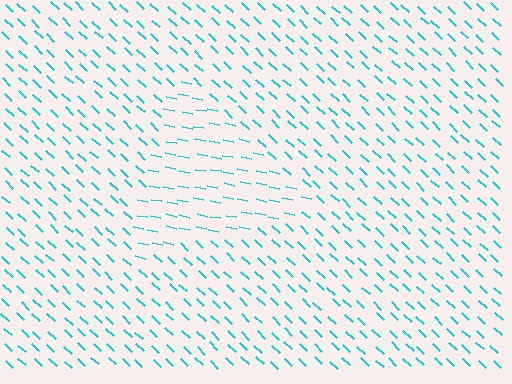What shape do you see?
I see a triangle.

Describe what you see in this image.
The image is filled with small cyan line segments. A triangle region in the image has lines oriented differently from the surrounding lines, creating a visible texture boundary.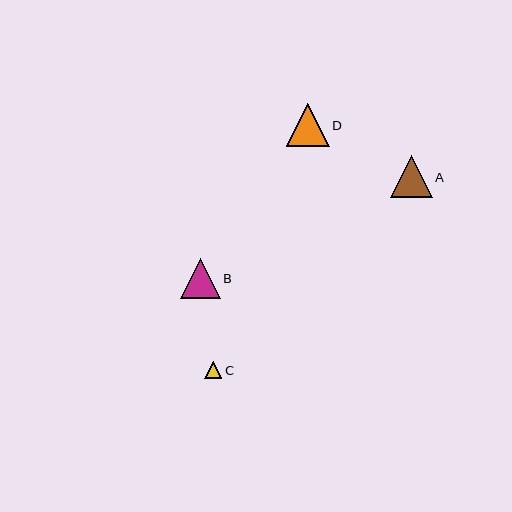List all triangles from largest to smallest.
From largest to smallest: D, A, B, C.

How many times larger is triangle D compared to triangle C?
Triangle D is approximately 2.5 times the size of triangle C.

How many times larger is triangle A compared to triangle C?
Triangle A is approximately 2.4 times the size of triangle C.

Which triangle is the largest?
Triangle D is the largest with a size of approximately 43 pixels.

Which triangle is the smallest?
Triangle C is the smallest with a size of approximately 17 pixels.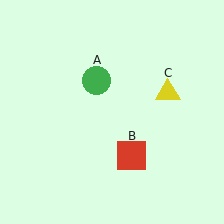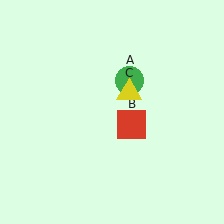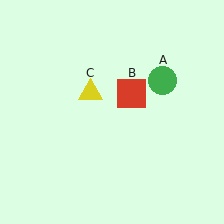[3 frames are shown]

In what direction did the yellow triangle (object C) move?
The yellow triangle (object C) moved left.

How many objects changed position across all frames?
3 objects changed position: green circle (object A), red square (object B), yellow triangle (object C).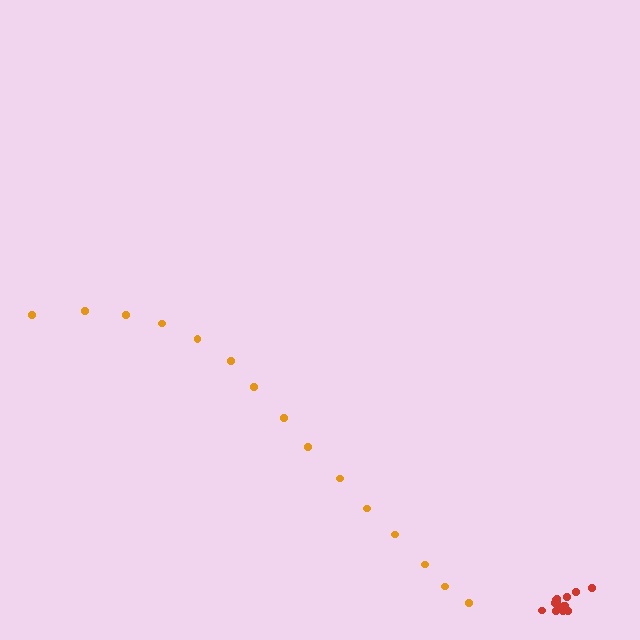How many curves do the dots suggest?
There are 2 distinct paths.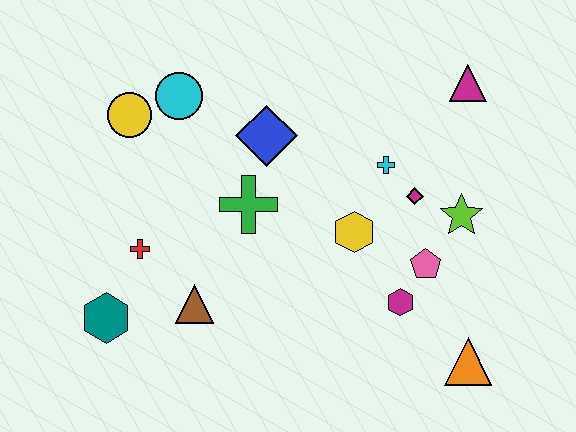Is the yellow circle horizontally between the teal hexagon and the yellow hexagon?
Yes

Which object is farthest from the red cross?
The magenta triangle is farthest from the red cross.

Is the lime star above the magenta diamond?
No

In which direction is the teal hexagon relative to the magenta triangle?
The teal hexagon is to the left of the magenta triangle.